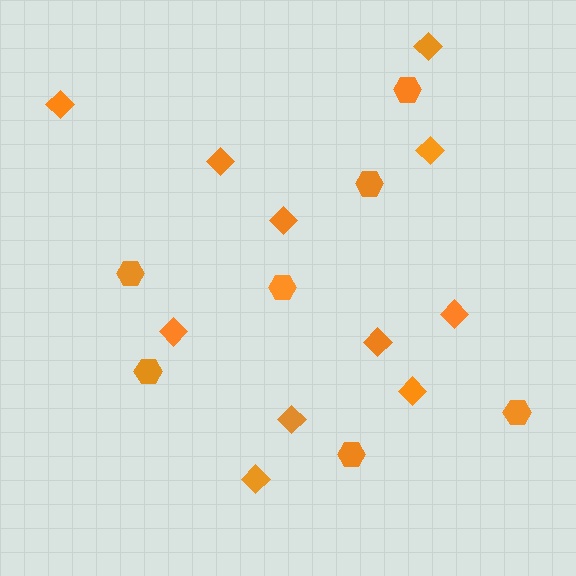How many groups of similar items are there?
There are 2 groups: one group of diamonds (11) and one group of hexagons (7).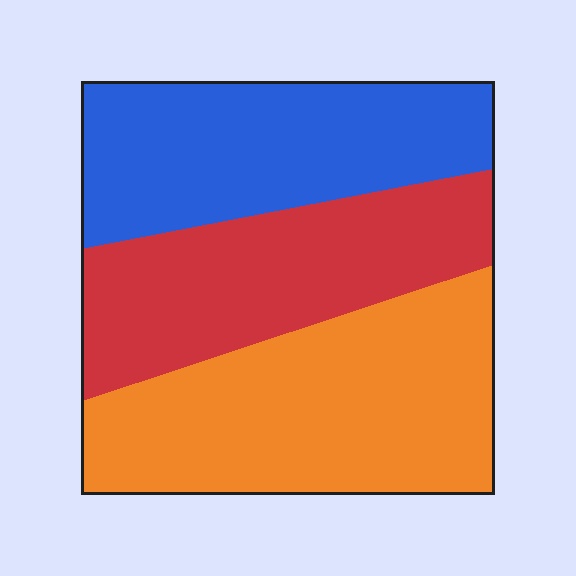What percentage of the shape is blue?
Blue takes up about one third (1/3) of the shape.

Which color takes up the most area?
Orange, at roughly 40%.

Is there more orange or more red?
Orange.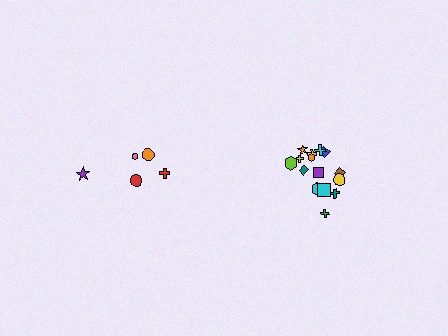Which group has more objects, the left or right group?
The right group.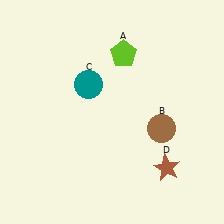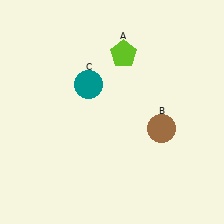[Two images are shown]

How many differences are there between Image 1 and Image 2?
There is 1 difference between the two images.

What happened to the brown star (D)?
The brown star (D) was removed in Image 2. It was in the bottom-right area of Image 1.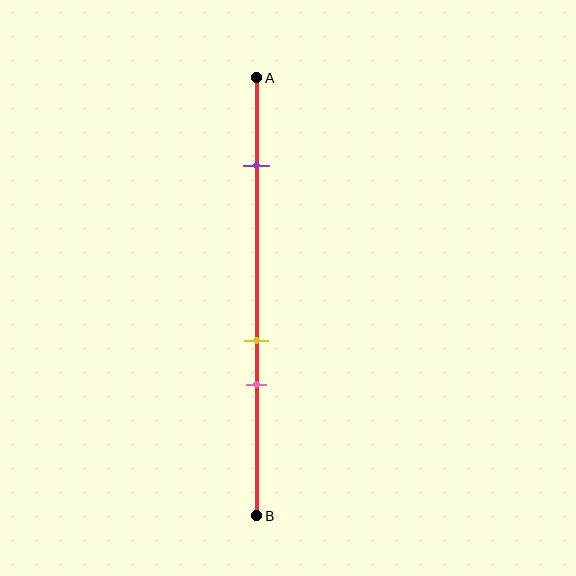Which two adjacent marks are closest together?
The yellow and pink marks are the closest adjacent pair.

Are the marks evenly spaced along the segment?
No, the marks are not evenly spaced.